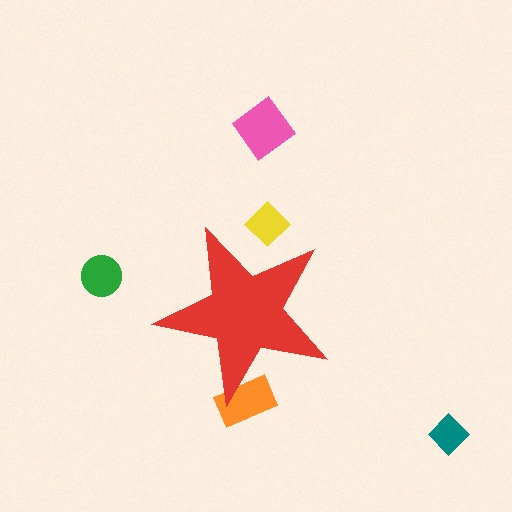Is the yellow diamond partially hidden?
Yes, the yellow diamond is partially hidden behind the red star.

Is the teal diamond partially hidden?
No, the teal diamond is fully visible.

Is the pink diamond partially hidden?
No, the pink diamond is fully visible.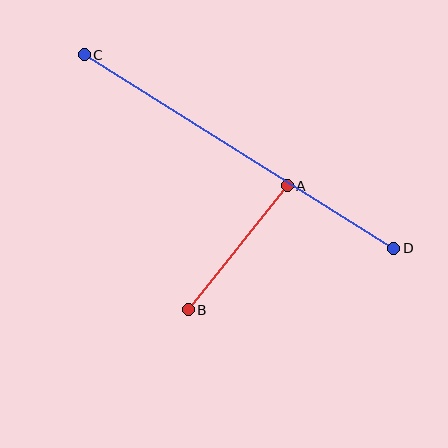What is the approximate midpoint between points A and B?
The midpoint is at approximately (238, 248) pixels.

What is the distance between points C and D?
The distance is approximately 365 pixels.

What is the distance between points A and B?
The distance is approximately 158 pixels.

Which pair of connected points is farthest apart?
Points C and D are farthest apart.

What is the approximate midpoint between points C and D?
The midpoint is at approximately (239, 151) pixels.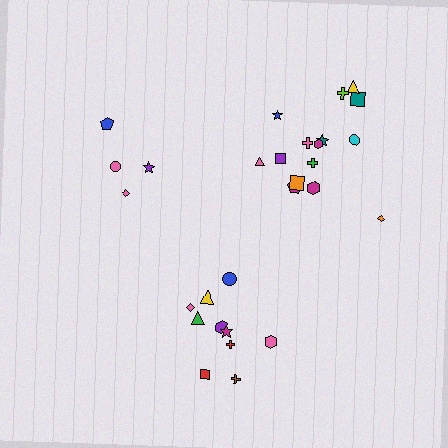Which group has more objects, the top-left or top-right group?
The top-right group.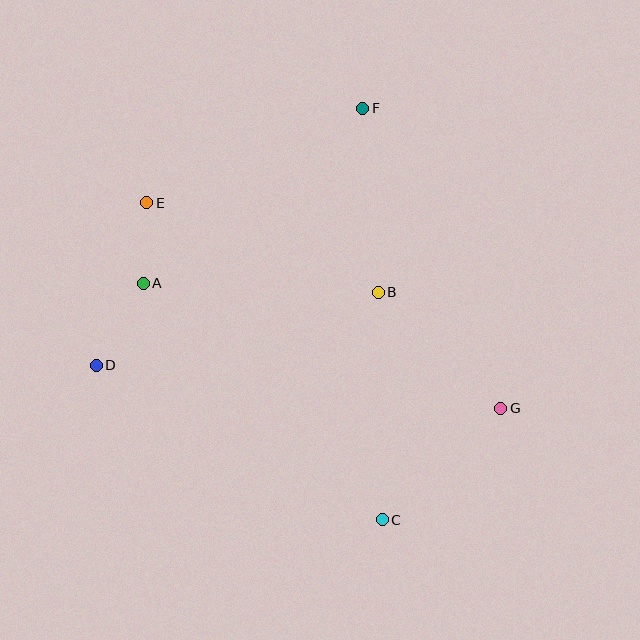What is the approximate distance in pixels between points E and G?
The distance between E and G is approximately 410 pixels.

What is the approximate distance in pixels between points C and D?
The distance between C and D is approximately 325 pixels.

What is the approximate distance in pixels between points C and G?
The distance between C and G is approximately 163 pixels.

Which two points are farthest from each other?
Points C and F are farthest from each other.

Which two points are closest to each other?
Points A and E are closest to each other.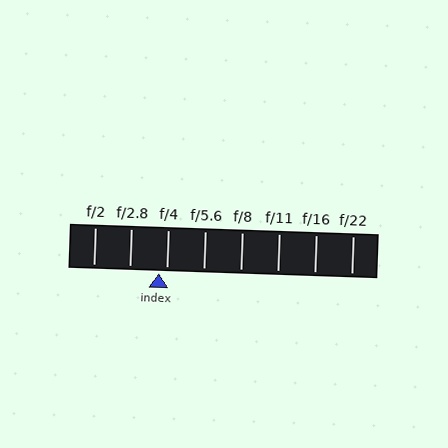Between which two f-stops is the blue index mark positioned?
The index mark is between f/2.8 and f/4.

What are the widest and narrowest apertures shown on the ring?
The widest aperture shown is f/2 and the narrowest is f/22.